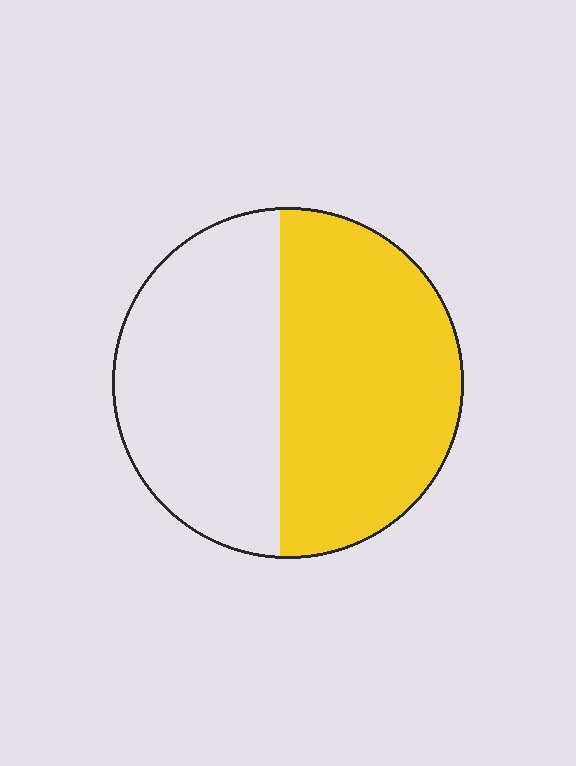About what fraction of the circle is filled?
About one half (1/2).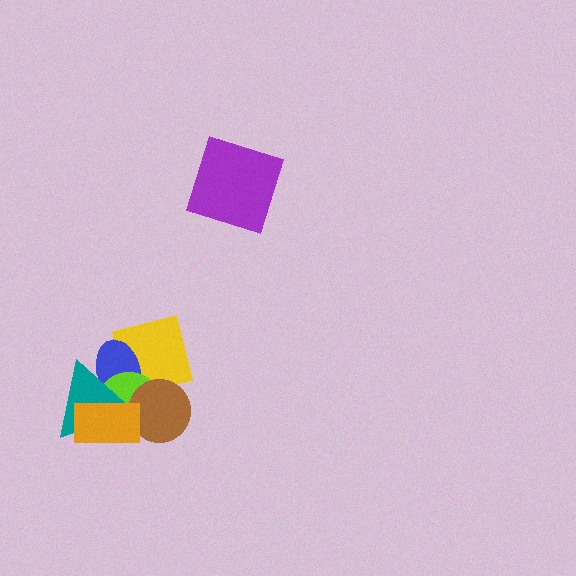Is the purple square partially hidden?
No, no other shape covers it.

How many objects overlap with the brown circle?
5 objects overlap with the brown circle.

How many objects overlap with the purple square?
0 objects overlap with the purple square.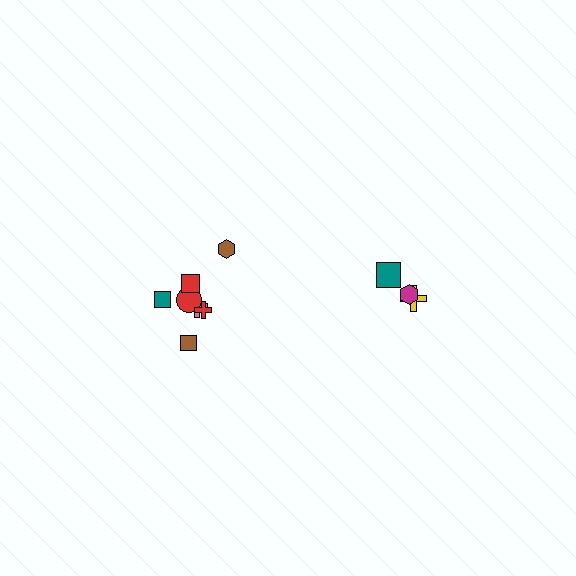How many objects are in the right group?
There are 3 objects.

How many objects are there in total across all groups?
There are 10 objects.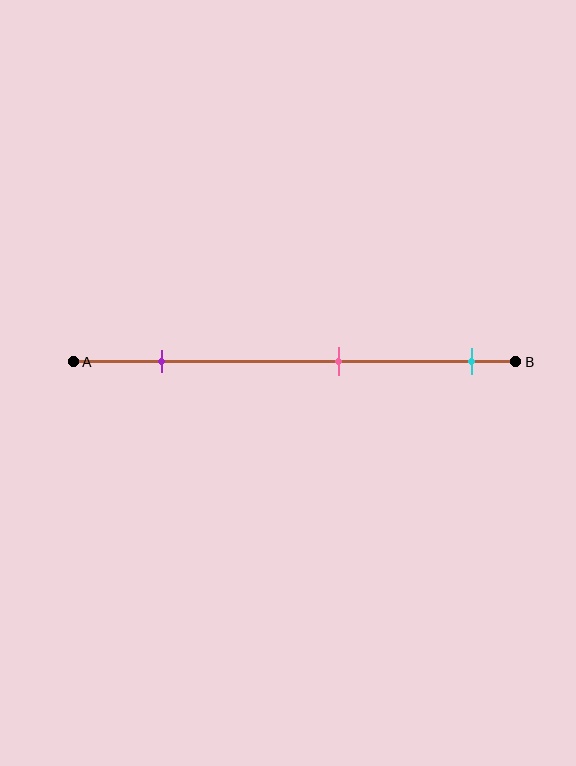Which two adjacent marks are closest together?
The pink and cyan marks are the closest adjacent pair.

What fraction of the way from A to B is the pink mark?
The pink mark is approximately 60% (0.6) of the way from A to B.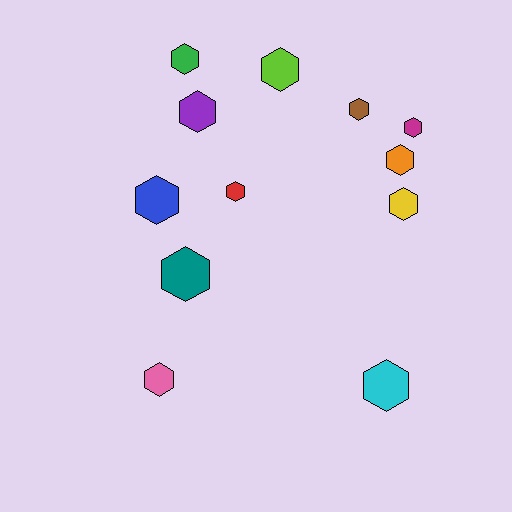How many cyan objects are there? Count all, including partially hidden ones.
There is 1 cyan object.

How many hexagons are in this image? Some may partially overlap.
There are 12 hexagons.